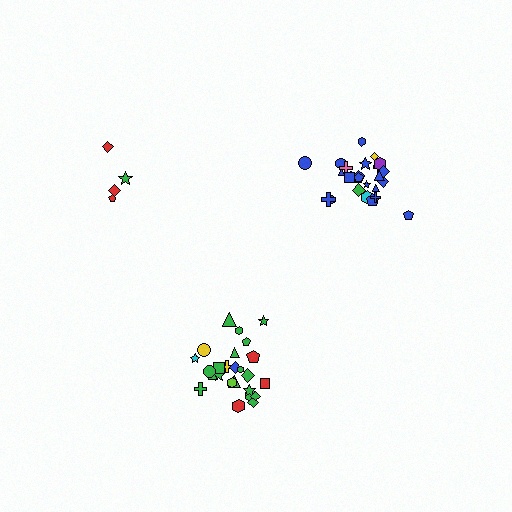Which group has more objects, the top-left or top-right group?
The top-right group.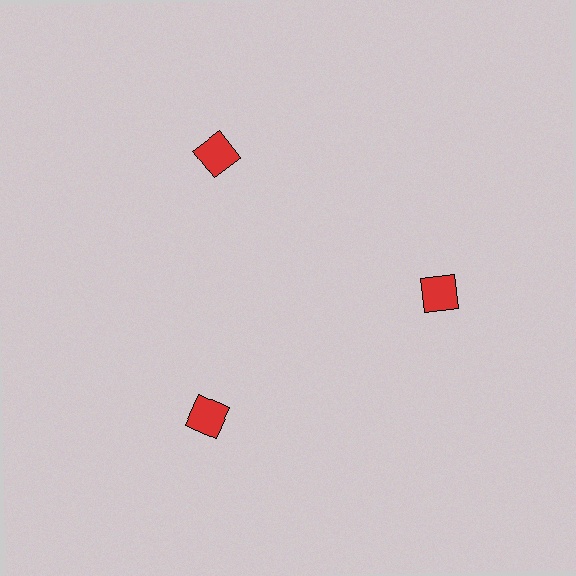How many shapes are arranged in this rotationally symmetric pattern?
There are 3 shapes, arranged in 3 groups of 1.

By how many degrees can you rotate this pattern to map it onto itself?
The pattern maps onto itself every 120 degrees of rotation.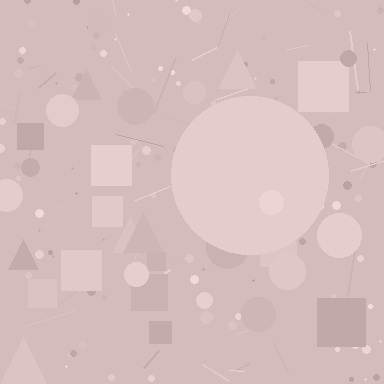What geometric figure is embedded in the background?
A circle is embedded in the background.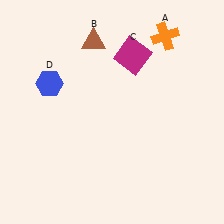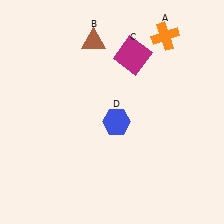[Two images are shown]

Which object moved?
The blue hexagon (D) moved right.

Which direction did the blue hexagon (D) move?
The blue hexagon (D) moved right.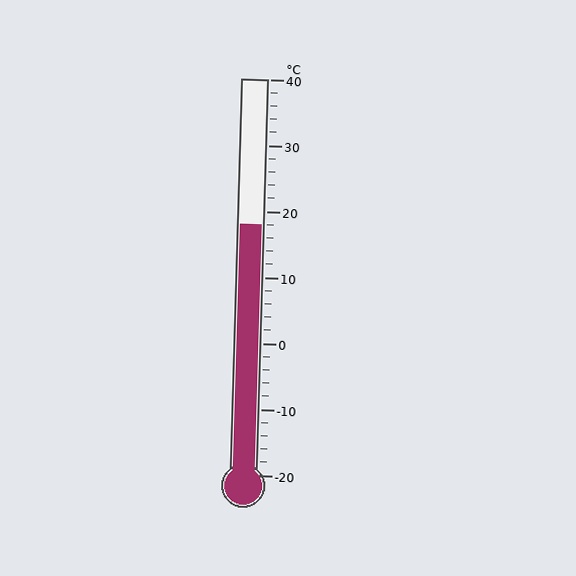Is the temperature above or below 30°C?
The temperature is below 30°C.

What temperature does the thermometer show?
The thermometer shows approximately 18°C.